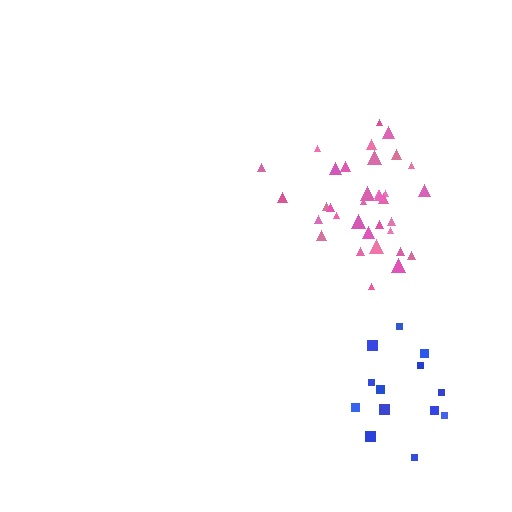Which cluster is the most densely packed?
Pink.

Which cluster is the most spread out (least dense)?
Blue.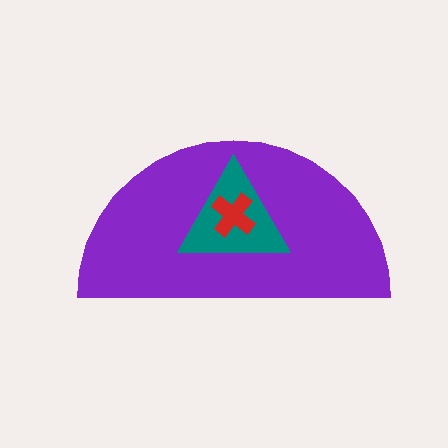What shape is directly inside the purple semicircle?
The teal triangle.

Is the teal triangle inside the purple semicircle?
Yes.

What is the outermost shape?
The purple semicircle.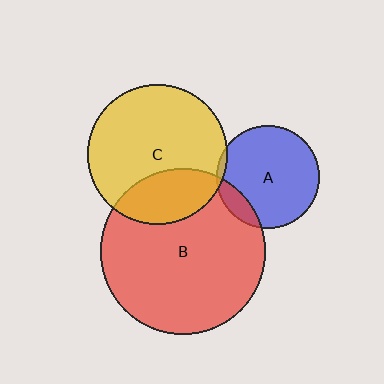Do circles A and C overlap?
Yes.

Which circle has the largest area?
Circle B (red).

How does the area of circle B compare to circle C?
Approximately 1.4 times.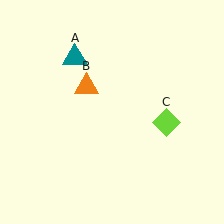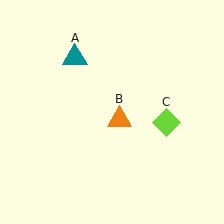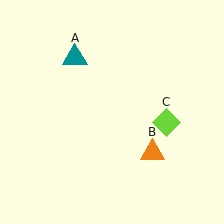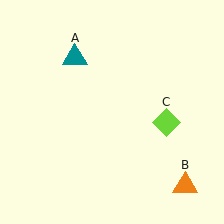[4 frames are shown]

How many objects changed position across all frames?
1 object changed position: orange triangle (object B).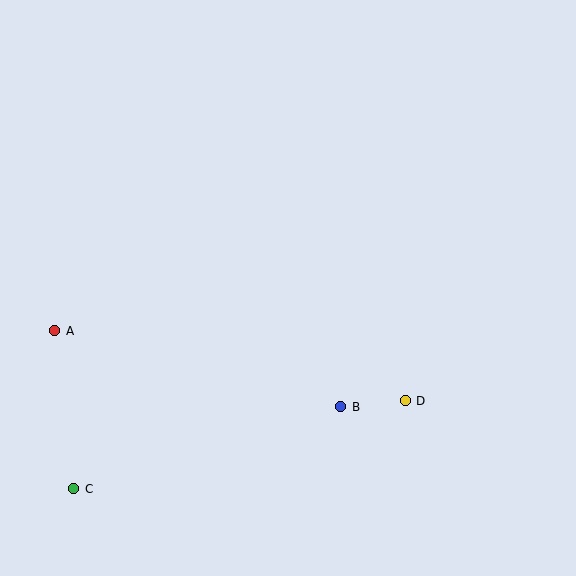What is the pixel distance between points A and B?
The distance between A and B is 296 pixels.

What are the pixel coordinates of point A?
Point A is at (55, 331).